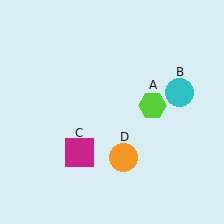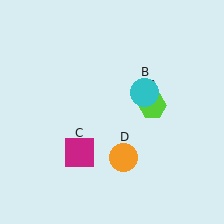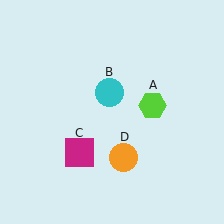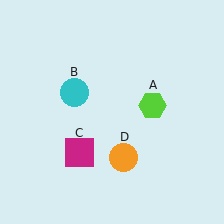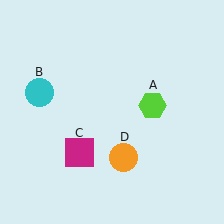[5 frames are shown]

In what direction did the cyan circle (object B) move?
The cyan circle (object B) moved left.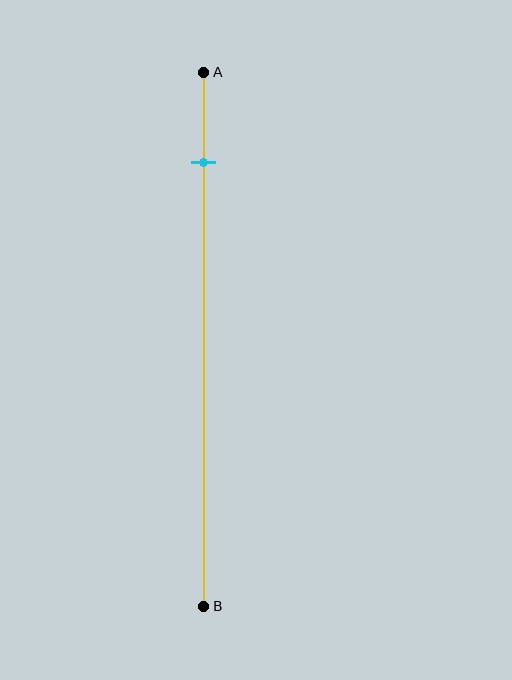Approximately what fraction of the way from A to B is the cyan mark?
The cyan mark is approximately 15% of the way from A to B.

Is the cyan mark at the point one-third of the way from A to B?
No, the mark is at about 15% from A, not at the 33% one-third point.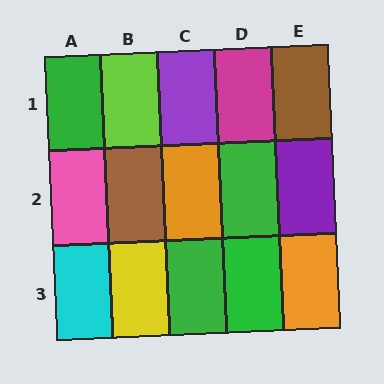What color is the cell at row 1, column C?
Purple.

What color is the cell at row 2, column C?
Orange.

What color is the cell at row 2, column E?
Purple.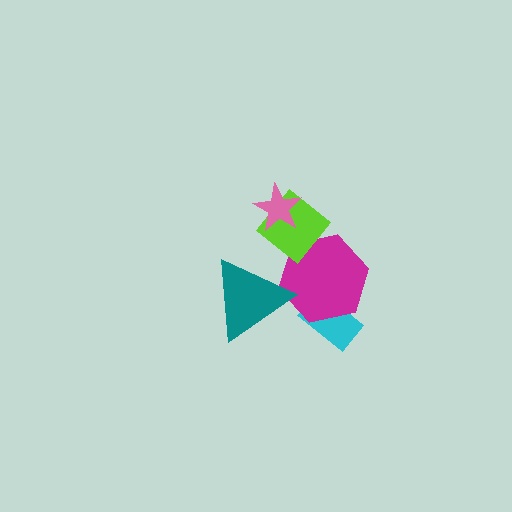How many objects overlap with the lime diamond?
2 objects overlap with the lime diamond.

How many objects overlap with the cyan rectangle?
1 object overlaps with the cyan rectangle.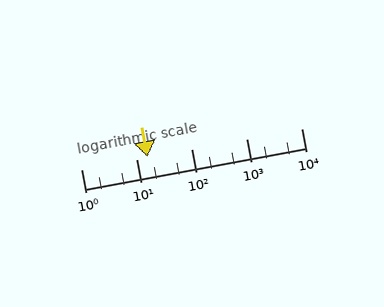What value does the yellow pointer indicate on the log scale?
The pointer indicates approximately 16.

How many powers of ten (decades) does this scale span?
The scale spans 4 decades, from 1 to 10000.